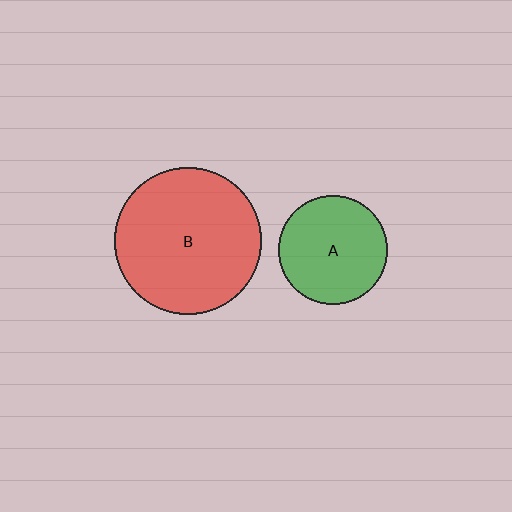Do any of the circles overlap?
No, none of the circles overlap.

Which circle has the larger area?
Circle B (red).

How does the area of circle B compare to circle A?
Approximately 1.8 times.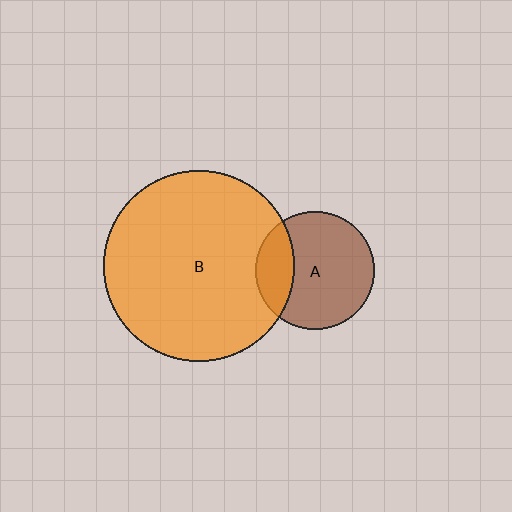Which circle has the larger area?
Circle B (orange).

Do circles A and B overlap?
Yes.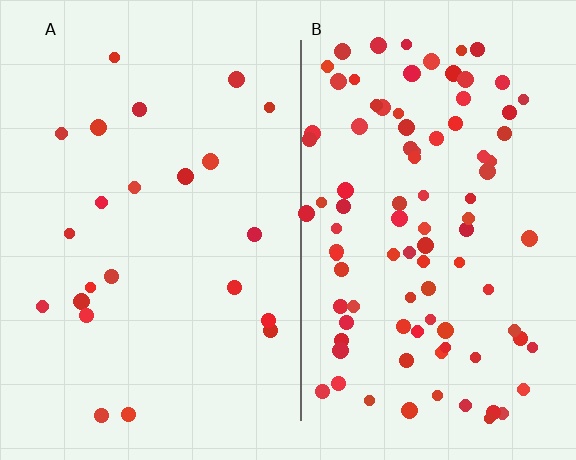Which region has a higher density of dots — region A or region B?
B (the right).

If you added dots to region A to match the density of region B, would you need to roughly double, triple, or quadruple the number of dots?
Approximately quadruple.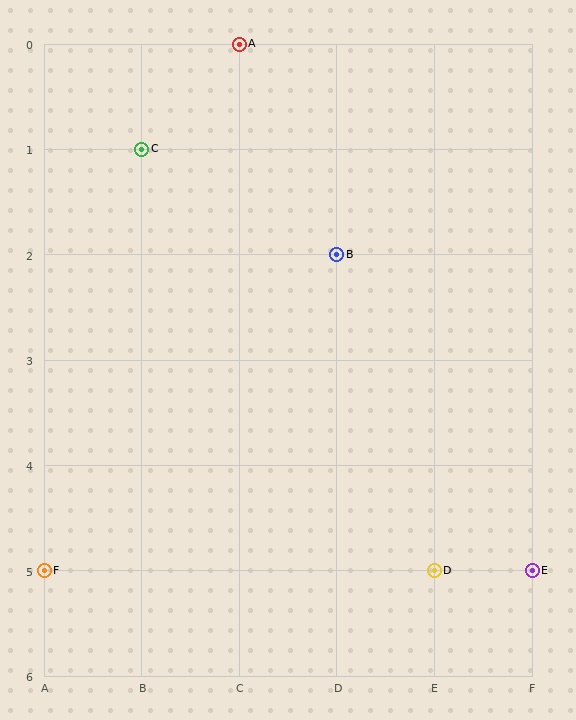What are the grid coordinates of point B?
Point B is at grid coordinates (D, 2).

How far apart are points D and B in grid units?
Points D and B are 1 column and 3 rows apart (about 3.2 grid units diagonally).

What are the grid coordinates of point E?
Point E is at grid coordinates (F, 5).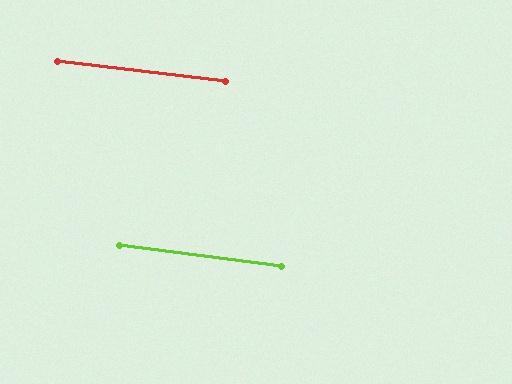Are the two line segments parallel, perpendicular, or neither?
Parallel — their directions differ by only 0.8°.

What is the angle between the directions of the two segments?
Approximately 1 degree.